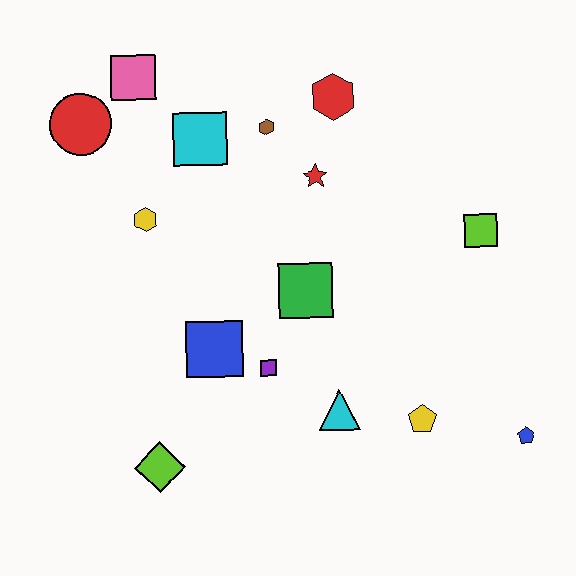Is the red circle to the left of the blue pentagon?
Yes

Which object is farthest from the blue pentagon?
The red circle is farthest from the blue pentagon.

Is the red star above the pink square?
No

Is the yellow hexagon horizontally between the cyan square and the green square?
No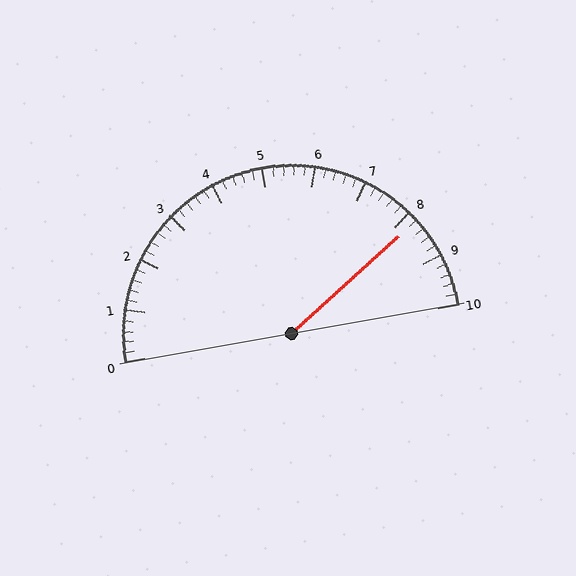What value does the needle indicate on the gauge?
The needle indicates approximately 8.2.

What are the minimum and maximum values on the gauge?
The gauge ranges from 0 to 10.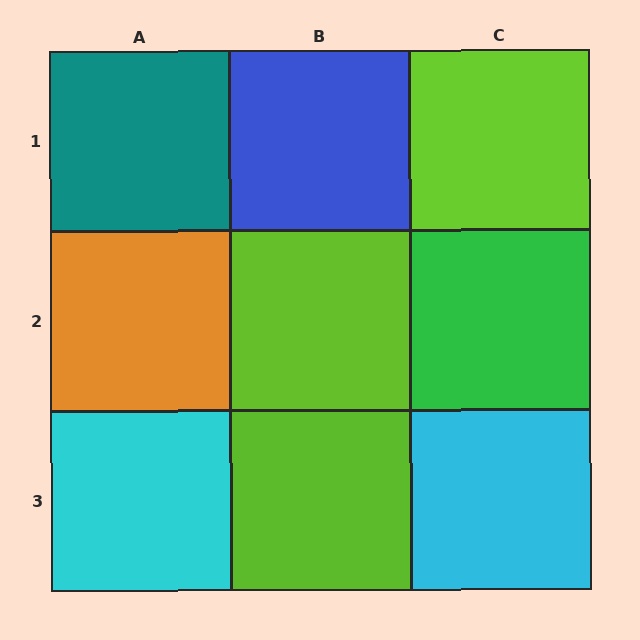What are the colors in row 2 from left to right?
Orange, lime, green.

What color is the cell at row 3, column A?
Cyan.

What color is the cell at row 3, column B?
Lime.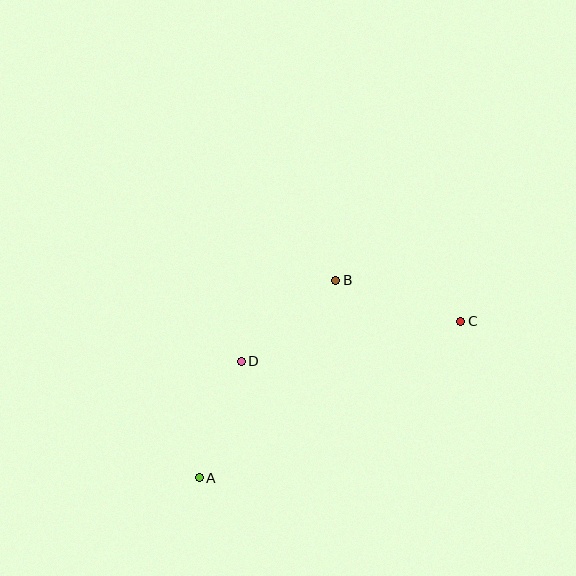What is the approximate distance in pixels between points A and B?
The distance between A and B is approximately 240 pixels.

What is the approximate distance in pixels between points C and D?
The distance between C and D is approximately 223 pixels.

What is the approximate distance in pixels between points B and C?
The distance between B and C is approximately 132 pixels.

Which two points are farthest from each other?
Points A and C are farthest from each other.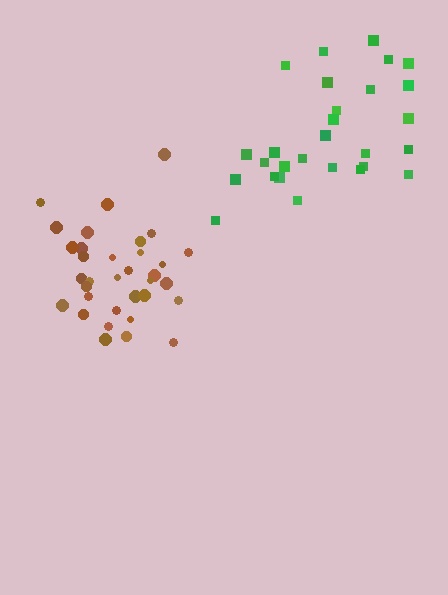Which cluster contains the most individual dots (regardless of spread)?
Brown (34).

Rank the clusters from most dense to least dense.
brown, green.